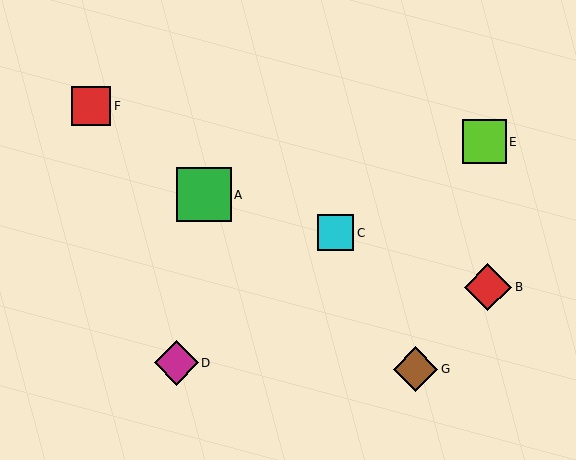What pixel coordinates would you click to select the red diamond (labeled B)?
Click at (488, 287) to select the red diamond B.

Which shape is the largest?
The green square (labeled A) is the largest.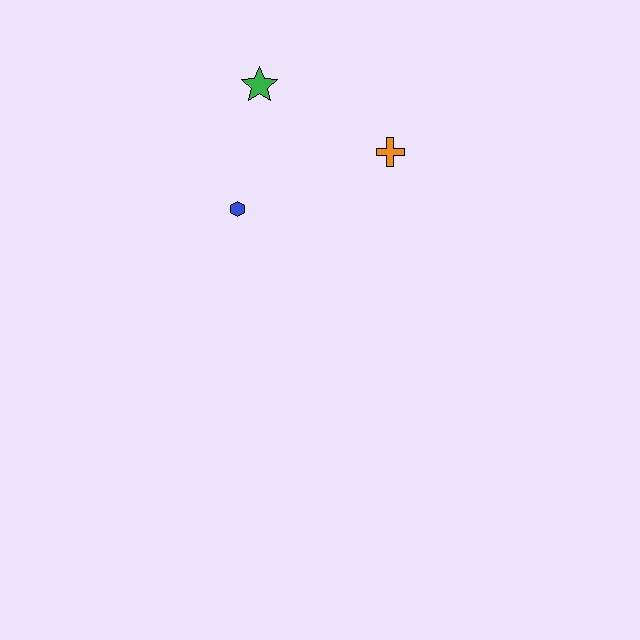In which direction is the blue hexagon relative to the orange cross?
The blue hexagon is to the left of the orange cross.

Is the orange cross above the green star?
No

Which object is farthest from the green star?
The orange cross is farthest from the green star.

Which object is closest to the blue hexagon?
The green star is closest to the blue hexagon.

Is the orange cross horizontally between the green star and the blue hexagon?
No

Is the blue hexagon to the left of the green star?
Yes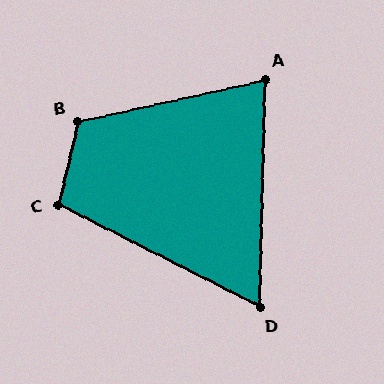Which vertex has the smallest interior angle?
D, at approximately 64 degrees.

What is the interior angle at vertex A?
Approximately 76 degrees (acute).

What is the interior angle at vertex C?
Approximately 104 degrees (obtuse).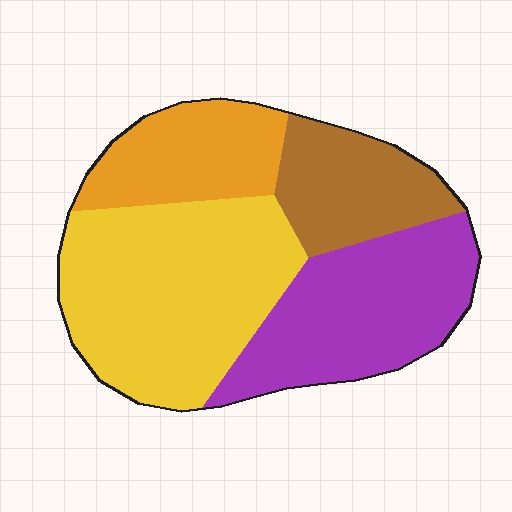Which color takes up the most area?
Yellow, at roughly 40%.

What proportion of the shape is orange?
Orange takes up about one sixth (1/6) of the shape.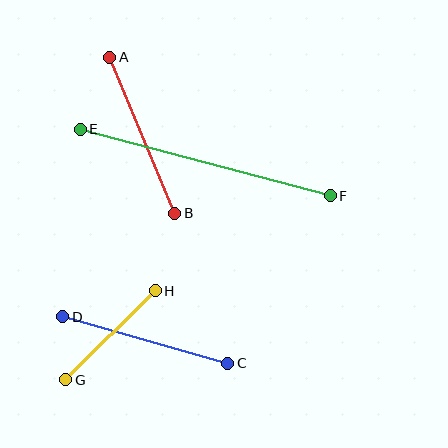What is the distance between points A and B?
The distance is approximately 169 pixels.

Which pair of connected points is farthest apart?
Points E and F are farthest apart.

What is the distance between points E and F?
The distance is approximately 259 pixels.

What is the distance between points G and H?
The distance is approximately 126 pixels.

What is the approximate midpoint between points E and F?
The midpoint is at approximately (205, 162) pixels.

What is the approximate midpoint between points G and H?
The midpoint is at approximately (111, 335) pixels.